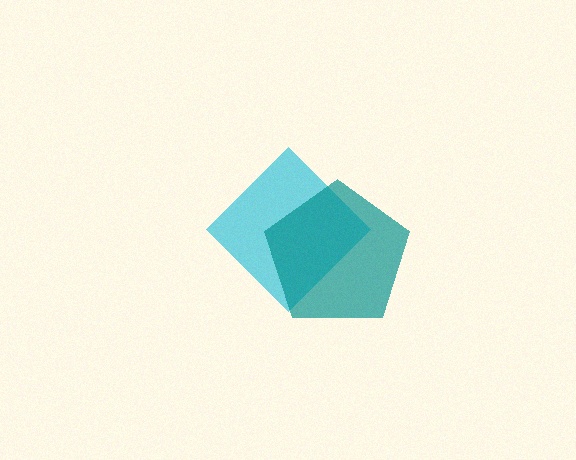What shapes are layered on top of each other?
The layered shapes are: a cyan diamond, a teal pentagon.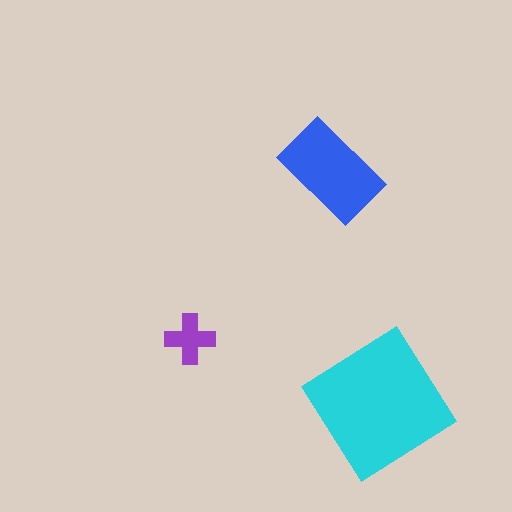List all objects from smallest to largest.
The purple cross, the blue rectangle, the cyan diamond.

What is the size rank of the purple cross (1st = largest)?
3rd.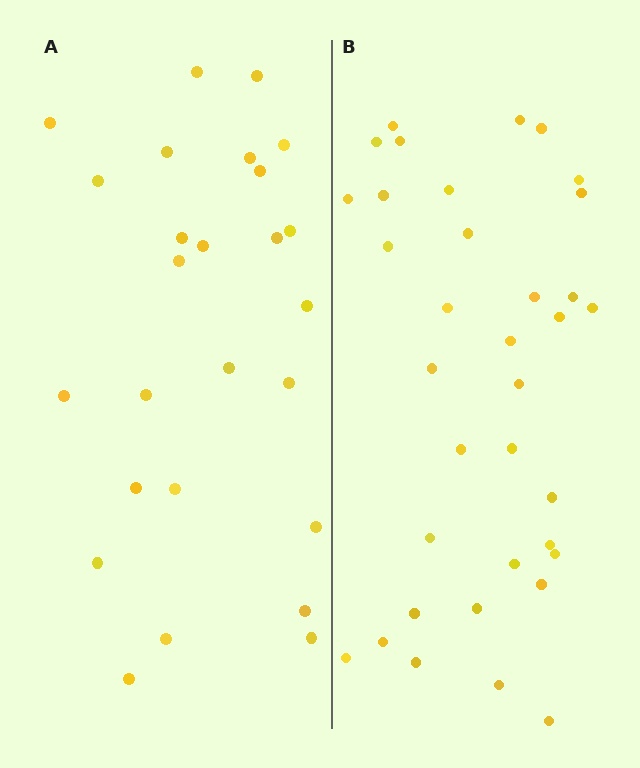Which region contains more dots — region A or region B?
Region B (the right region) has more dots.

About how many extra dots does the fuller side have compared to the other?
Region B has roughly 8 or so more dots than region A.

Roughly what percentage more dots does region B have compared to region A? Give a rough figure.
About 35% more.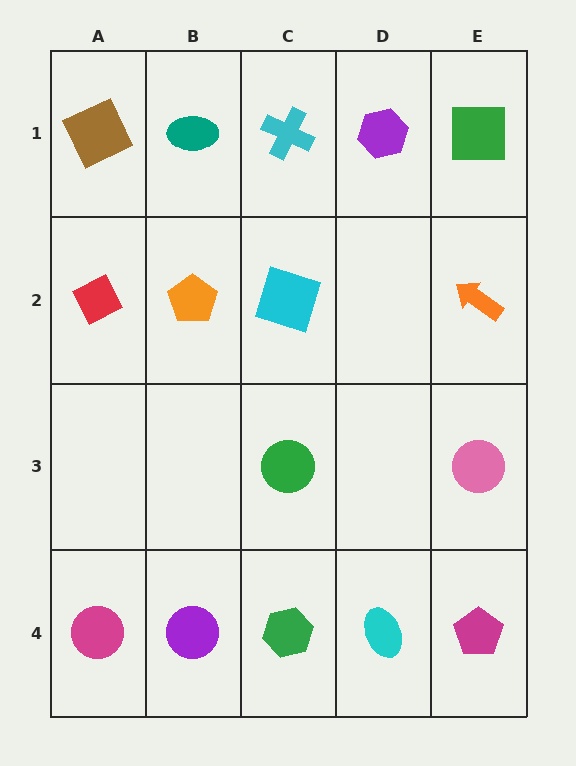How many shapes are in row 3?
2 shapes.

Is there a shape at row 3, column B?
No, that cell is empty.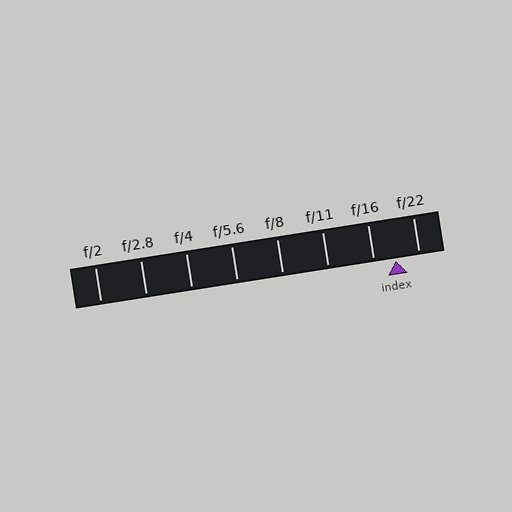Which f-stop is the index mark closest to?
The index mark is closest to f/16.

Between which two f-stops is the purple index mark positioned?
The index mark is between f/16 and f/22.